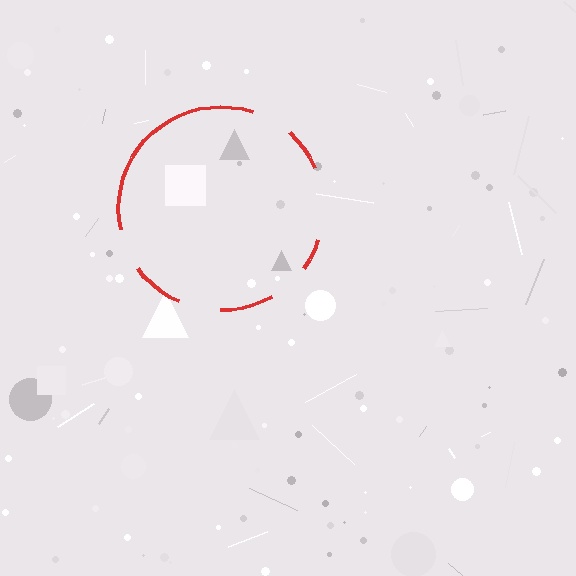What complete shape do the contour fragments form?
The contour fragments form a circle.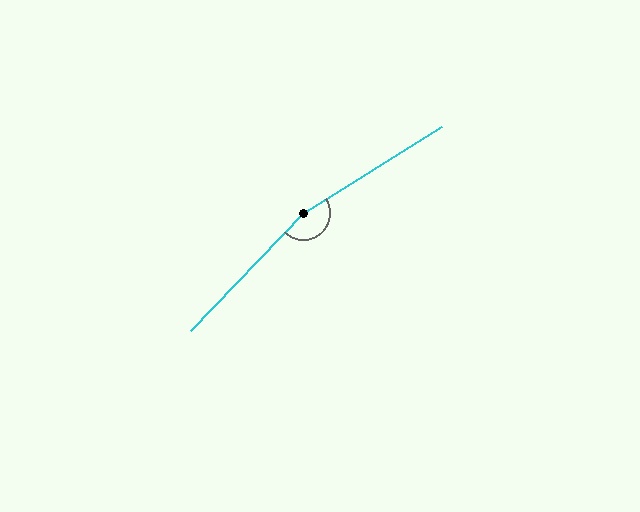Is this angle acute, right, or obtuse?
It is obtuse.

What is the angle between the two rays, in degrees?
Approximately 166 degrees.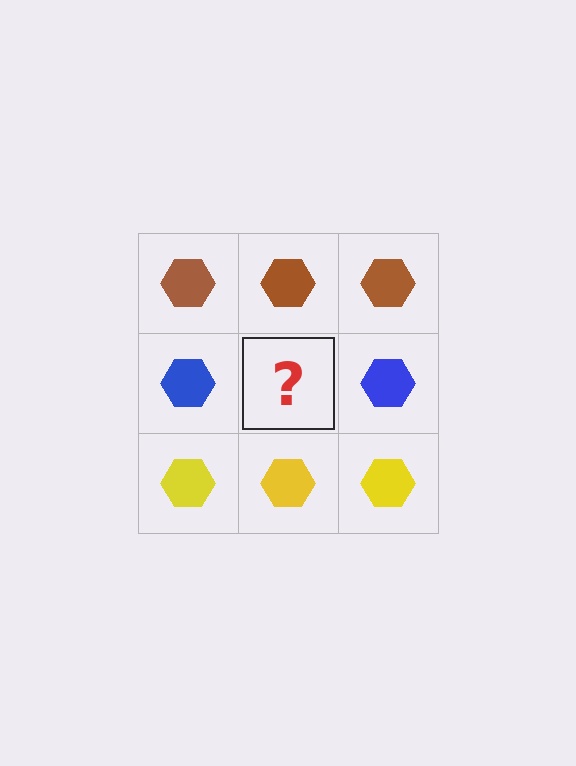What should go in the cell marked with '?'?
The missing cell should contain a blue hexagon.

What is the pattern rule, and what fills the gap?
The rule is that each row has a consistent color. The gap should be filled with a blue hexagon.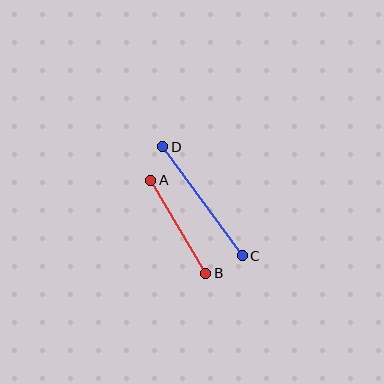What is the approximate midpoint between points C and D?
The midpoint is at approximately (203, 201) pixels.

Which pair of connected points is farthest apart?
Points C and D are farthest apart.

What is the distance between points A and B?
The distance is approximately 108 pixels.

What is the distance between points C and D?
The distance is approximately 135 pixels.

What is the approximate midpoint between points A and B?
The midpoint is at approximately (178, 227) pixels.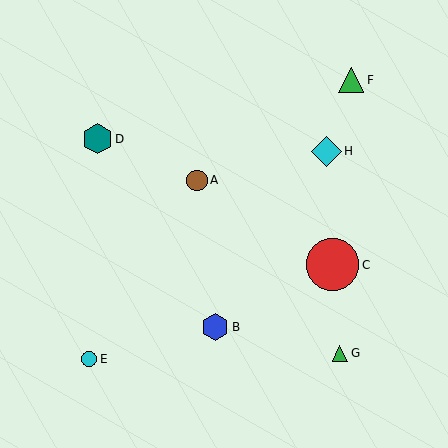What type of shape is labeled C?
Shape C is a red circle.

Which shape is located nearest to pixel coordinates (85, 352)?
The cyan circle (labeled E) at (89, 359) is nearest to that location.